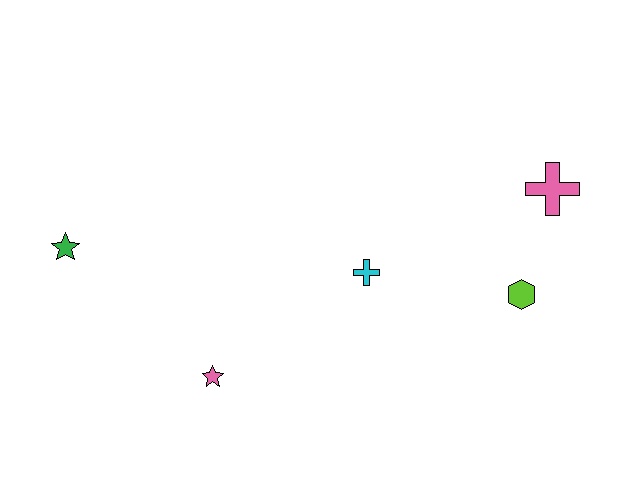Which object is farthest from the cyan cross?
The green star is farthest from the cyan cross.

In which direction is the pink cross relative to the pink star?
The pink cross is to the right of the pink star.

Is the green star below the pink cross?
Yes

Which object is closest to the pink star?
The cyan cross is closest to the pink star.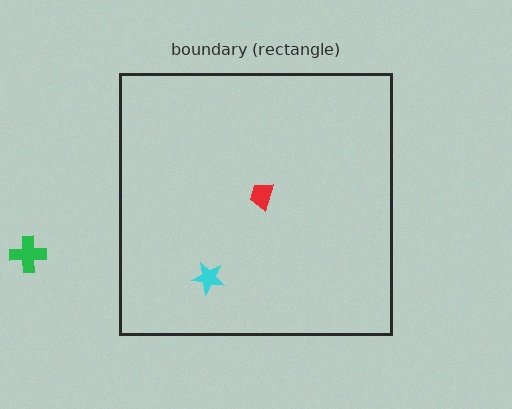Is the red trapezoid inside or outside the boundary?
Inside.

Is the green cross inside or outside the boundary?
Outside.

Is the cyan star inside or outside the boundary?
Inside.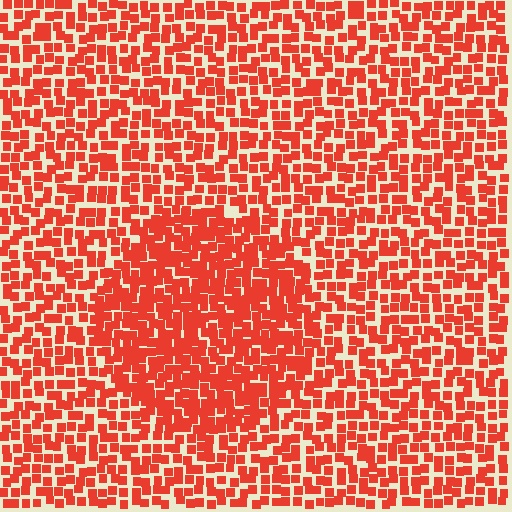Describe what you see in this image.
The image contains small red elements arranged at two different densities. A circle-shaped region is visible where the elements are more densely packed than the surrounding area.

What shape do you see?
I see a circle.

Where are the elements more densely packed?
The elements are more densely packed inside the circle boundary.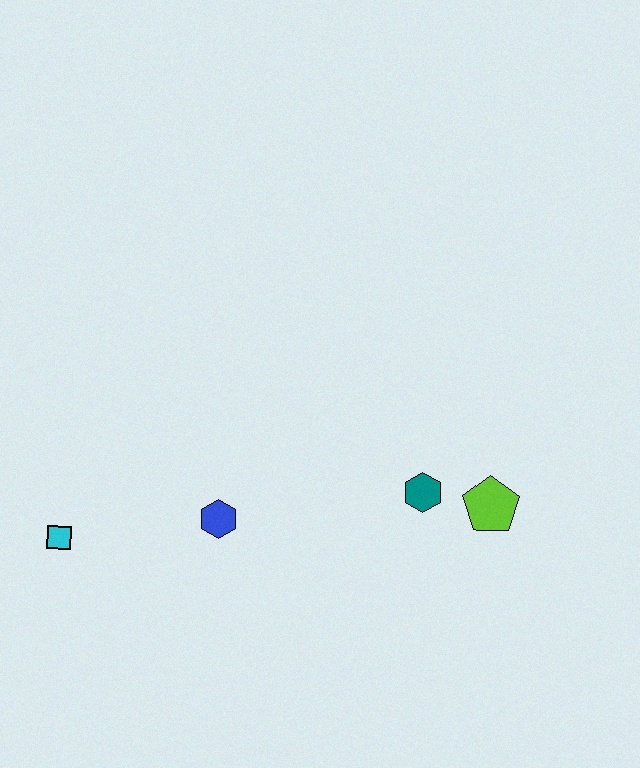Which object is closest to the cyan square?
The blue hexagon is closest to the cyan square.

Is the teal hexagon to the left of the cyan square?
No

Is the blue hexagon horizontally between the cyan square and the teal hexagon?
Yes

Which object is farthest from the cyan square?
The lime pentagon is farthest from the cyan square.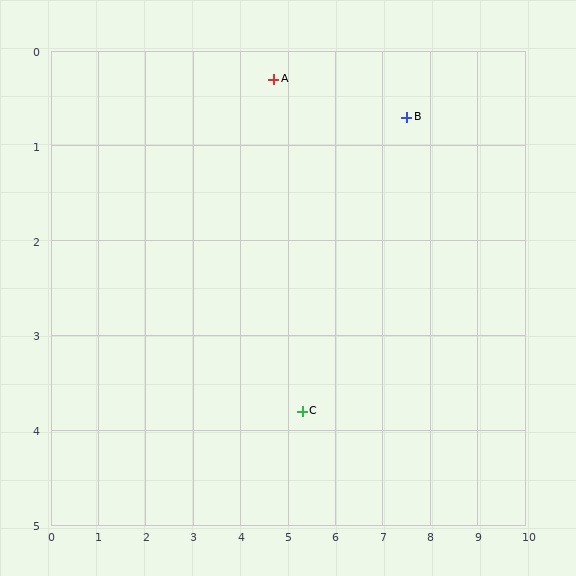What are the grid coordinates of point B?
Point B is at approximately (7.5, 0.7).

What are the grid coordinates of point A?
Point A is at approximately (4.7, 0.3).